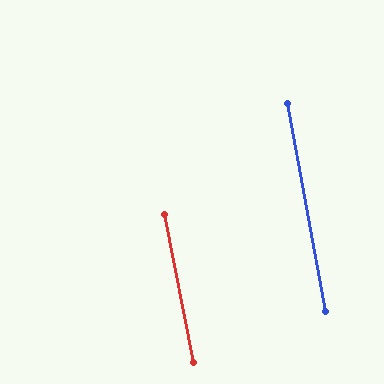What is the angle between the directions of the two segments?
Approximately 1 degree.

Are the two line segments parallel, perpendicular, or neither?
Parallel — their directions differ by only 0.5°.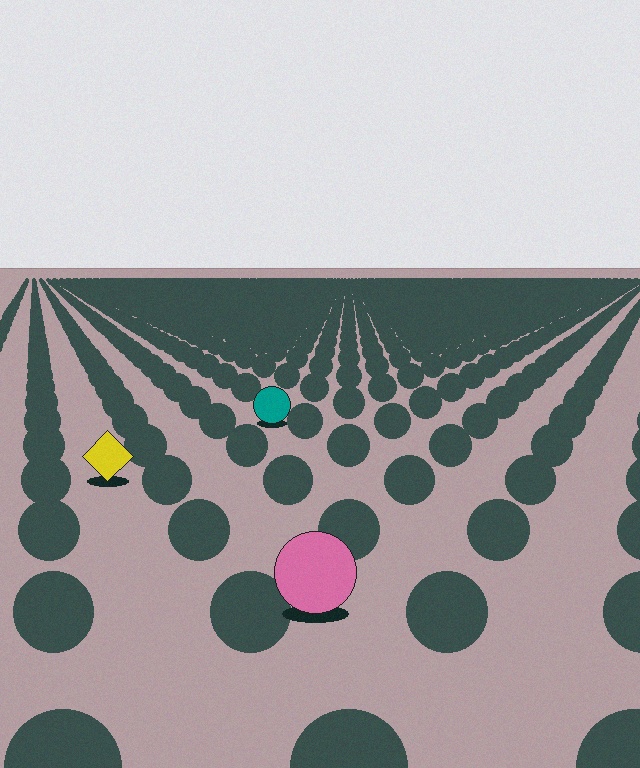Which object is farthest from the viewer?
The teal circle is farthest from the viewer. It appears smaller and the ground texture around it is denser.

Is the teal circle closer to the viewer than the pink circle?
No. The pink circle is closer — you can tell from the texture gradient: the ground texture is coarser near it.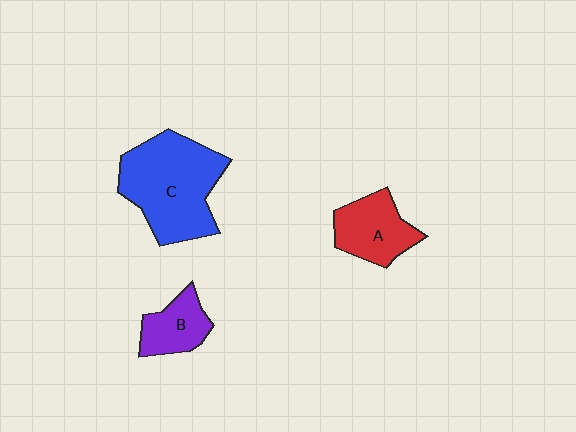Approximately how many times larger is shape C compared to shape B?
Approximately 2.5 times.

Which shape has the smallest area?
Shape B (purple).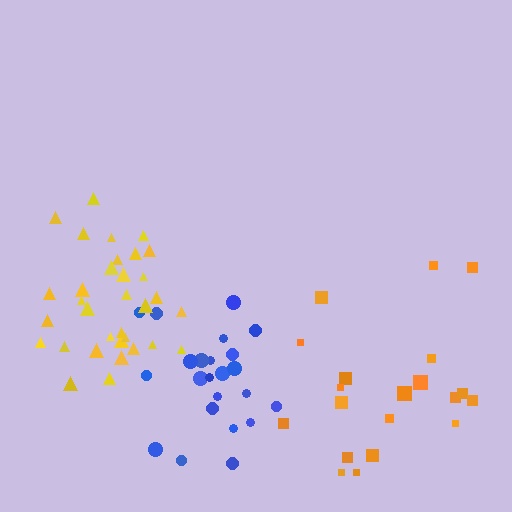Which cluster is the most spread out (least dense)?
Orange.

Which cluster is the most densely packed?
Yellow.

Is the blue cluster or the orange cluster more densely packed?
Blue.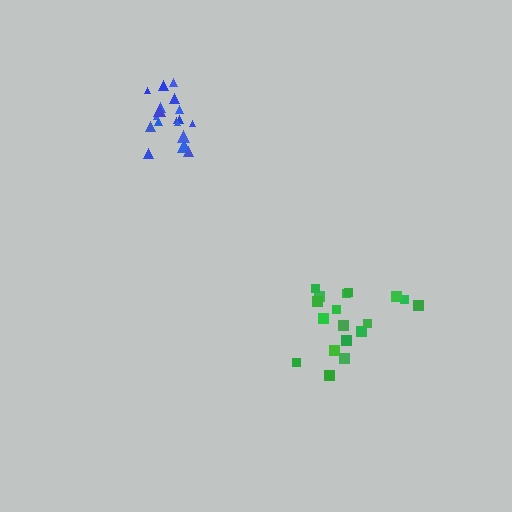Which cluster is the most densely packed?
Blue.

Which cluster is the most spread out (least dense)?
Green.